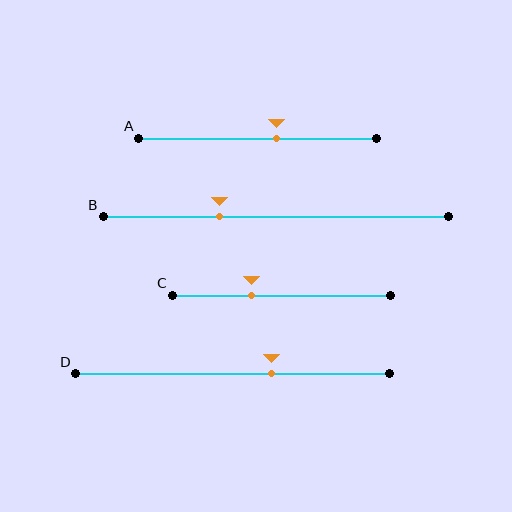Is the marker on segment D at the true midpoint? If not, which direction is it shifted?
No, the marker on segment D is shifted to the right by about 13% of the segment length.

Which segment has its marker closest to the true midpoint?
Segment A has its marker closest to the true midpoint.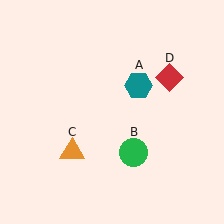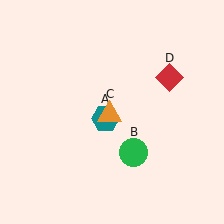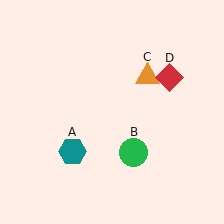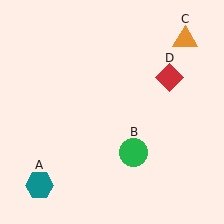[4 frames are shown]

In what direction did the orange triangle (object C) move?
The orange triangle (object C) moved up and to the right.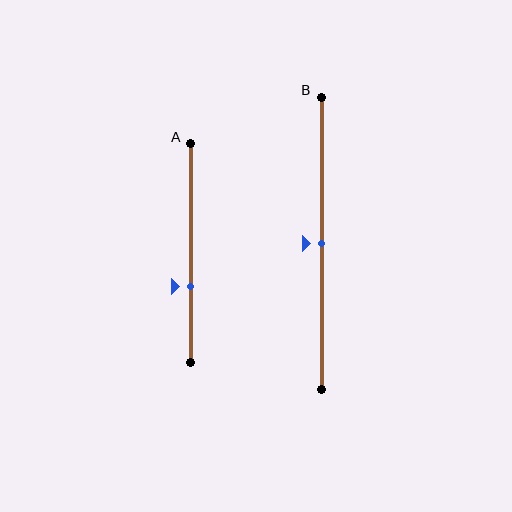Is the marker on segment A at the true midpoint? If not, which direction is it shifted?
No, the marker on segment A is shifted downward by about 16% of the segment length.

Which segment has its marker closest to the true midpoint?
Segment B has its marker closest to the true midpoint.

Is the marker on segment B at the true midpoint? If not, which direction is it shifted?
Yes, the marker on segment B is at the true midpoint.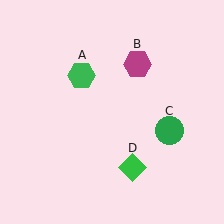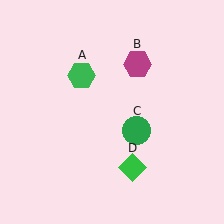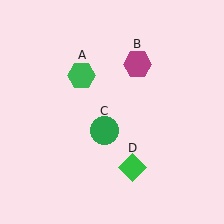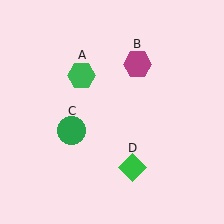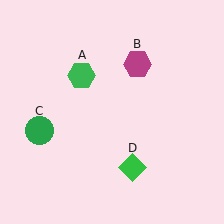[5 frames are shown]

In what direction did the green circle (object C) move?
The green circle (object C) moved left.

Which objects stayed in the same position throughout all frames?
Green hexagon (object A) and magenta hexagon (object B) and green diamond (object D) remained stationary.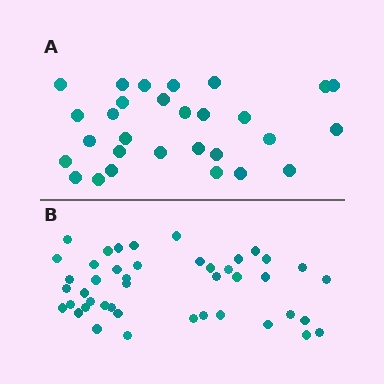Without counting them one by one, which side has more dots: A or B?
Region B (the bottom region) has more dots.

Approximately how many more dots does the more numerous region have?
Region B has approximately 15 more dots than region A.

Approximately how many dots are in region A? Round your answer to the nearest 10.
About 30 dots. (The exact count is 29, which rounds to 30.)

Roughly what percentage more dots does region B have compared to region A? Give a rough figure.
About 50% more.